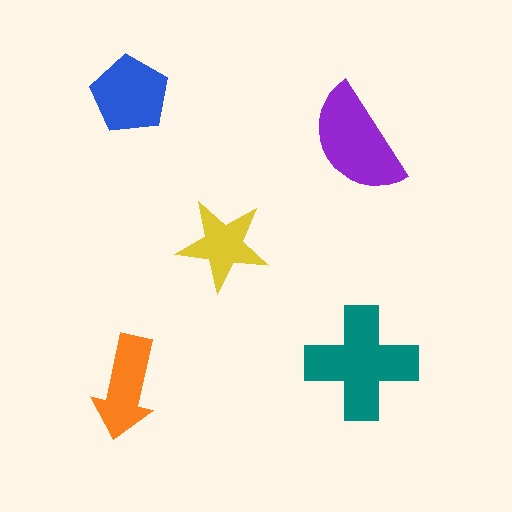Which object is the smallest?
The yellow star.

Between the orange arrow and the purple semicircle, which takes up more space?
The purple semicircle.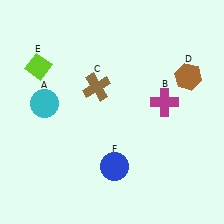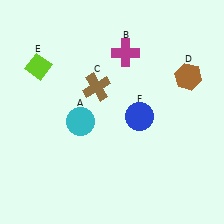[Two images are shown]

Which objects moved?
The objects that moved are: the cyan circle (A), the magenta cross (B), the blue circle (F).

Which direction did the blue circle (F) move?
The blue circle (F) moved up.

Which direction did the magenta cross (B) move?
The magenta cross (B) moved up.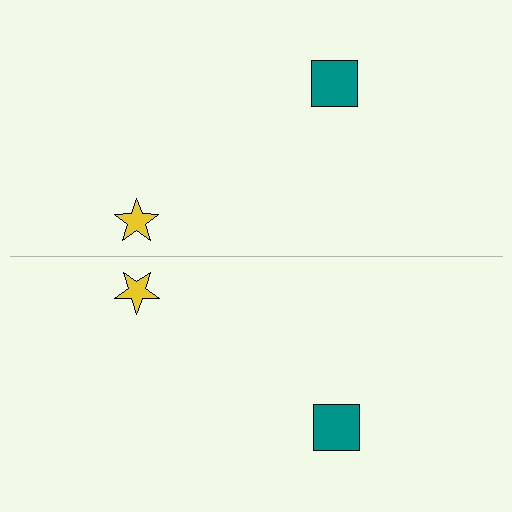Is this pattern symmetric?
Yes, this pattern has bilateral (reflection) symmetry.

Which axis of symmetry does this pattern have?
The pattern has a horizontal axis of symmetry running through the center of the image.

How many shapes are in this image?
There are 4 shapes in this image.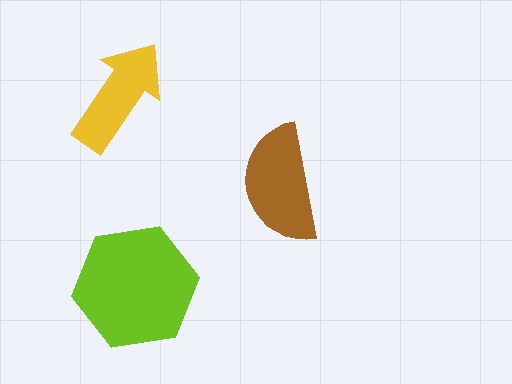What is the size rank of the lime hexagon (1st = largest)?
1st.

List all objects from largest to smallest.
The lime hexagon, the brown semicircle, the yellow arrow.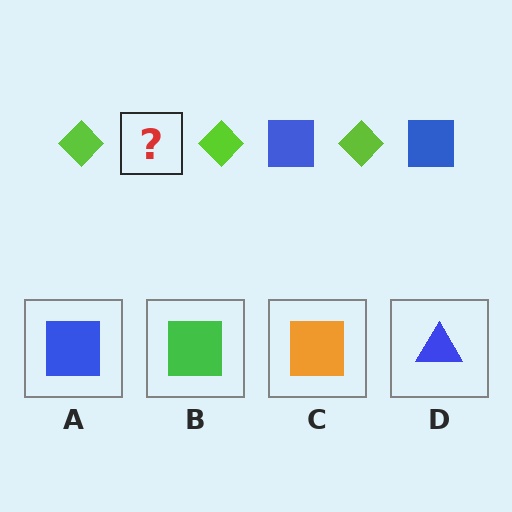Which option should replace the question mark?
Option A.